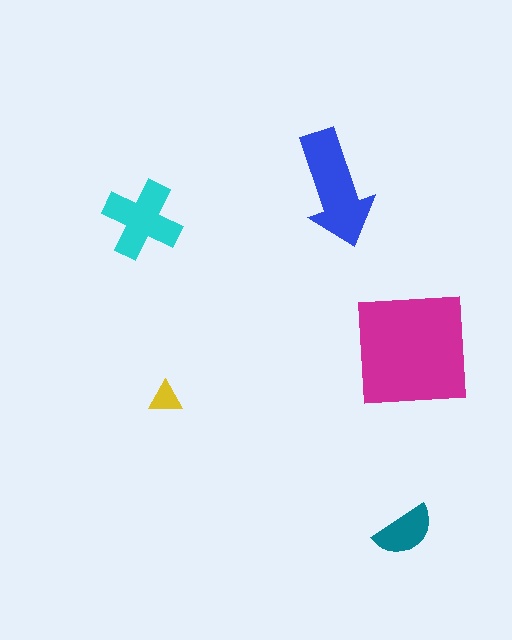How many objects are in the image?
There are 5 objects in the image.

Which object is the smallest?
The yellow triangle.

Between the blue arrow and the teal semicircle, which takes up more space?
The blue arrow.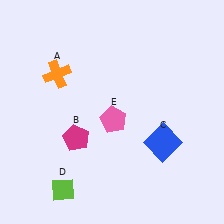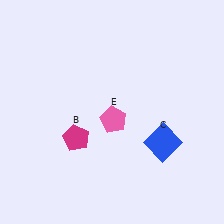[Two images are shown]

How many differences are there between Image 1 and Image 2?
There are 2 differences between the two images.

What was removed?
The lime diamond (D), the orange cross (A) were removed in Image 2.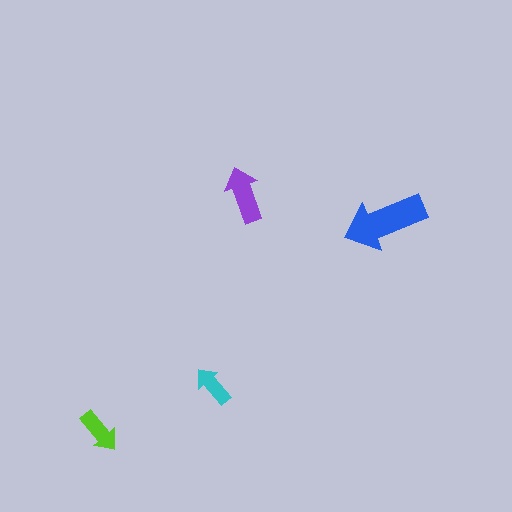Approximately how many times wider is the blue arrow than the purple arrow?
About 1.5 times wider.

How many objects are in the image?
There are 4 objects in the image.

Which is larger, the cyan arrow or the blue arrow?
The blue one.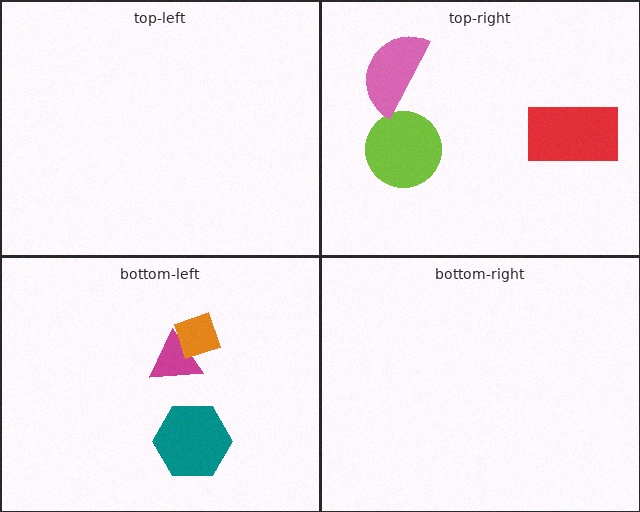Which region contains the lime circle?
The top-right region.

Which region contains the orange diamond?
The bottom-left region.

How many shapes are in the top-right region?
3.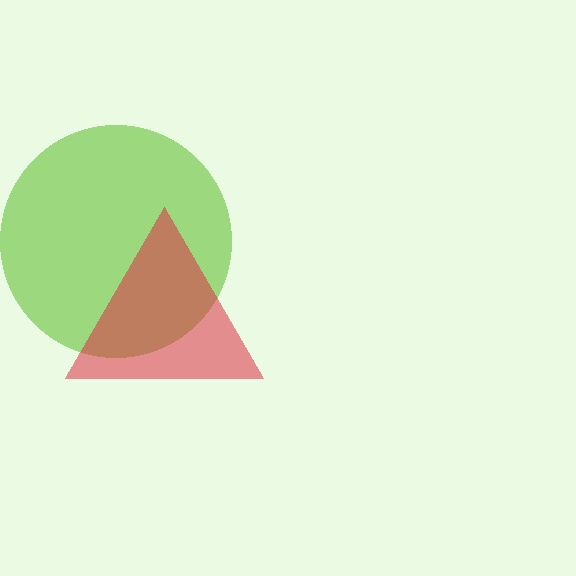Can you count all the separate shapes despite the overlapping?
Yes, there are 2 separate shapes.